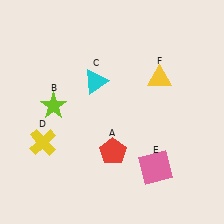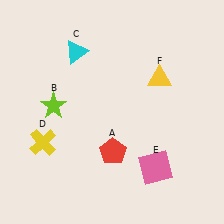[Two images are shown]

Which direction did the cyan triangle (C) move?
The cyan triangle (C) moved up.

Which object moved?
The cyan triangle (C) moved up.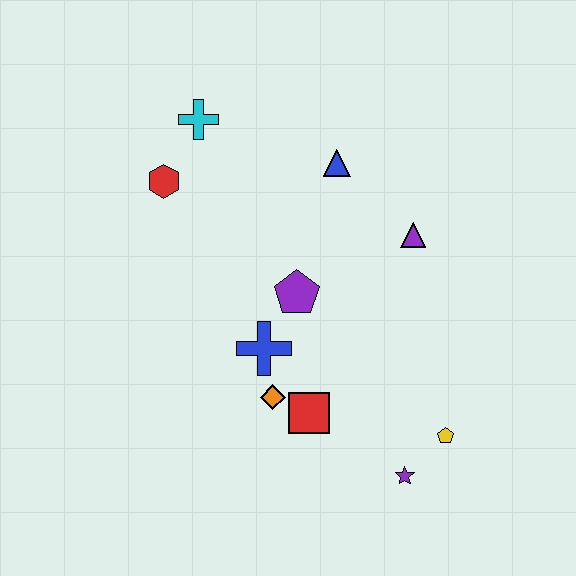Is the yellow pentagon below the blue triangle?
Yes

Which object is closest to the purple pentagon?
The blue cross is closest to the purple pentagon.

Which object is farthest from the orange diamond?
The cyan cross is farthest from the orange diamond.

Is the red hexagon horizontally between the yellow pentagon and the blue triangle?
No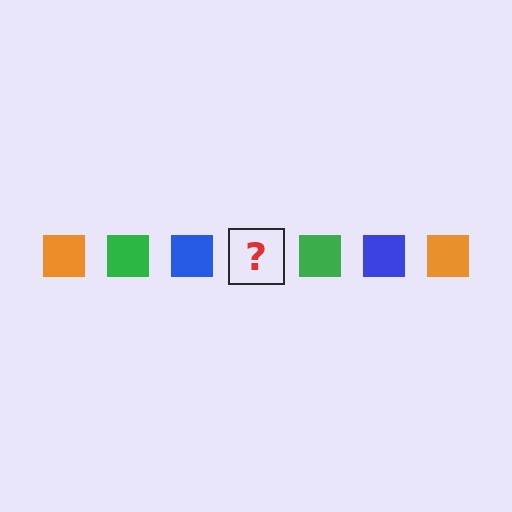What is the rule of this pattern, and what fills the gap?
The rule is that the pattern cycles through orange, green, blue squares. The gap should be filled with an orange square.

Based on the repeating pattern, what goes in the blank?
The blank should be an orange square.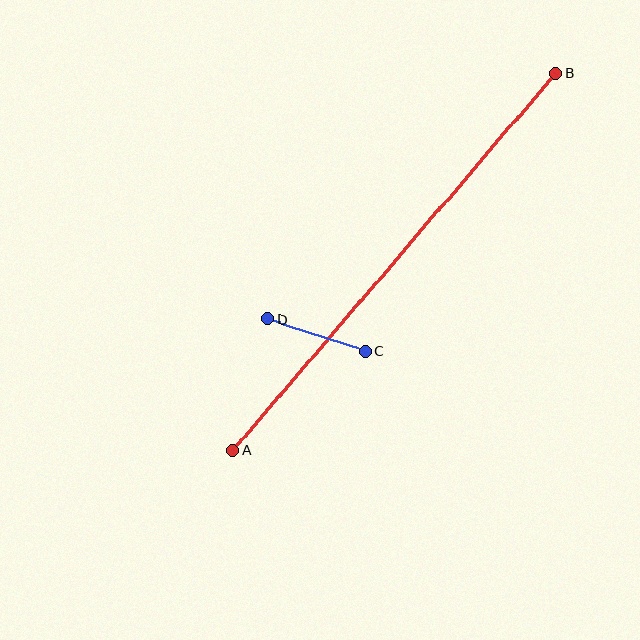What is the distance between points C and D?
The distance is approximately 103 pixels.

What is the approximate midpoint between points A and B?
The midpoint is at approximately (394, 262) pixels.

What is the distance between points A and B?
The distance is approximately 496 pixels.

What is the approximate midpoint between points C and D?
The midpoint is at approximately (316, 335) pixels.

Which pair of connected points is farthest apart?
Points A and B are farthest apart.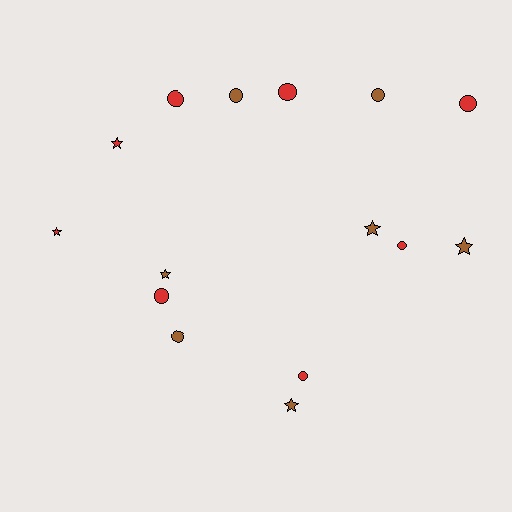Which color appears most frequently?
Red, with 8 objects.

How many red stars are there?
There are 2 red stars.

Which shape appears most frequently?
Circle, with 9 objects.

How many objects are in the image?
There are 15 objects.